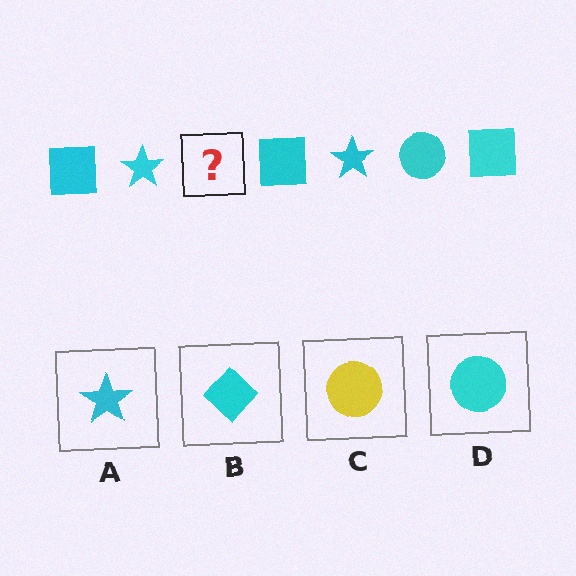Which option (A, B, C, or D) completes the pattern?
D.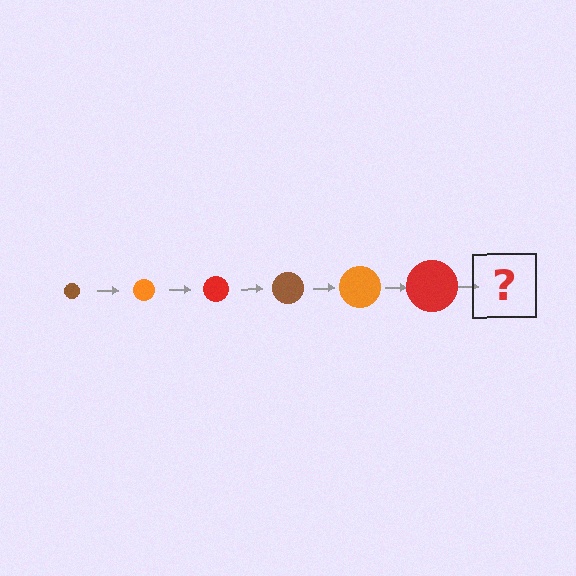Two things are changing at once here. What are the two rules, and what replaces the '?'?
The two rules are that the circle grows larger each step and the color cycles through brown, orange, and red. The '?' should be a brown circle, larger than the previous one.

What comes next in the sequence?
The next element should be a brown circle, larger than the previous one.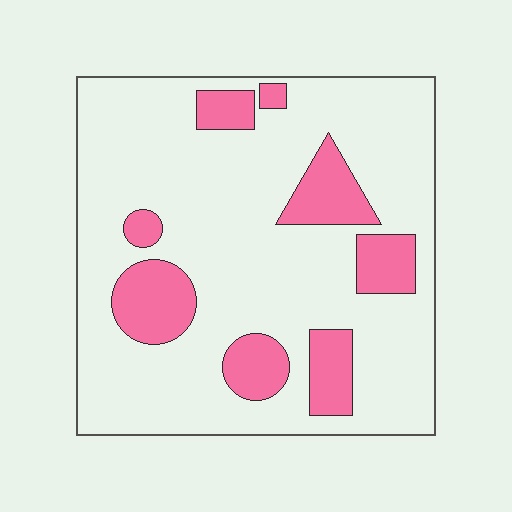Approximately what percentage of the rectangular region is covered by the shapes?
Approximately 20%.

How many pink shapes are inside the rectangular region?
8.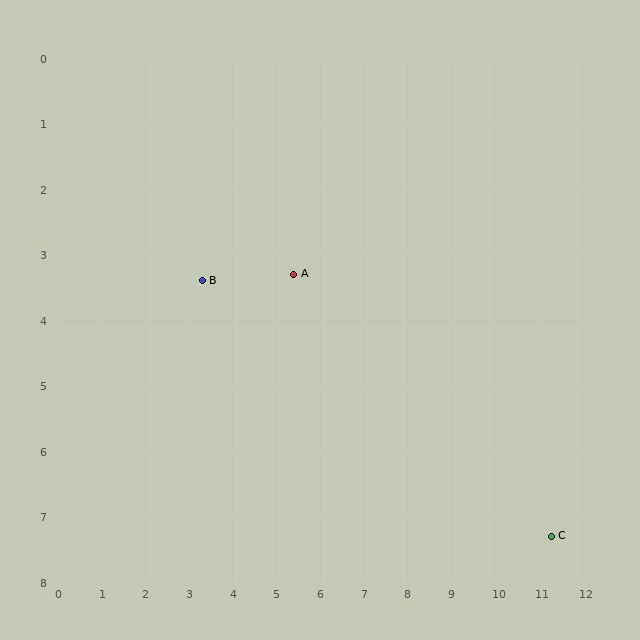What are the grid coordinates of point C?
Point C is at approximately (11.3, 7.3).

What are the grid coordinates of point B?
Point B is at approximately (3.3, 3.4).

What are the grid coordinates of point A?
Point A is at approximately (5.4, 3.3).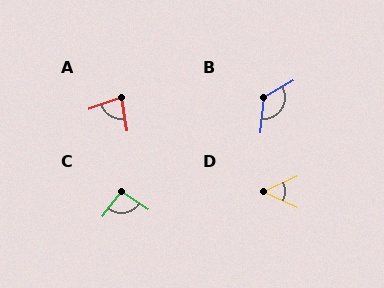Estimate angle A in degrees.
Approximately 80 degrees.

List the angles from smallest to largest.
D (51°), A (80°), C (94°), B (125°).